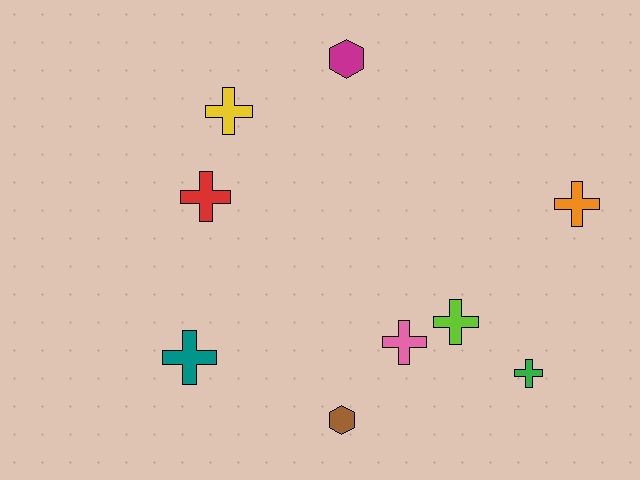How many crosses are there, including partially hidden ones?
There are 7 crosses.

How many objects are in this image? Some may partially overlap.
There are 9 objects.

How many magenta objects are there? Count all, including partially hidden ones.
There is 1 magenta object.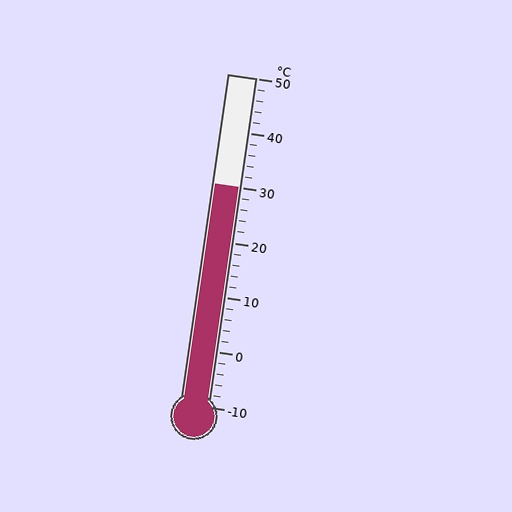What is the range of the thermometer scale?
The thermometer scale ranges from -10°C to 50°C.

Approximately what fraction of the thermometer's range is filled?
The thermometer is filled to approximately 65% of its range.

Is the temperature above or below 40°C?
The temperature is below 40°C.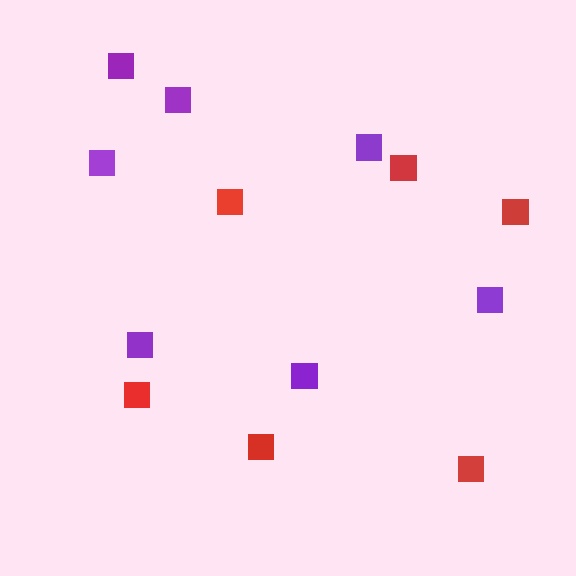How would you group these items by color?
There are 2 groups: one group of purple squares (7) and one group of red squares (6).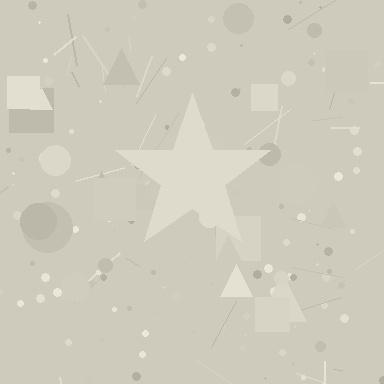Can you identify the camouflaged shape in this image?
The camouflaged shape is a star.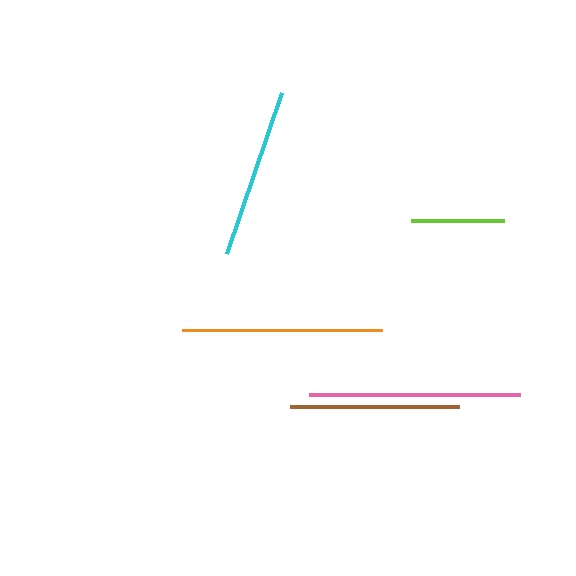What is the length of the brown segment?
The brown segment is approximately 170 pixels long.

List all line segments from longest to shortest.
From longest to shortest: pink, orange, cyan, brown, lime.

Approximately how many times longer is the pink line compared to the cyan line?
The pink line is approximately 1.2 times the length of the cyan line.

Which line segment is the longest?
The pink line is the longest at approximately 211 pixels.